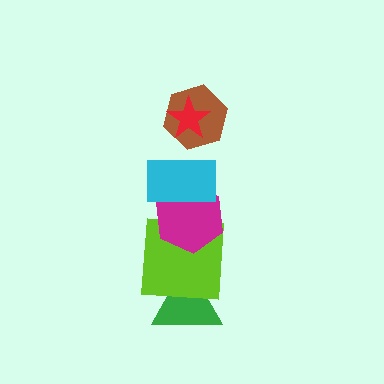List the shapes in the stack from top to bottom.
From top to bottom: the red star, the brown hexagon, the cyan rectangle, the magenta hexagon, the lime square, the green triangle.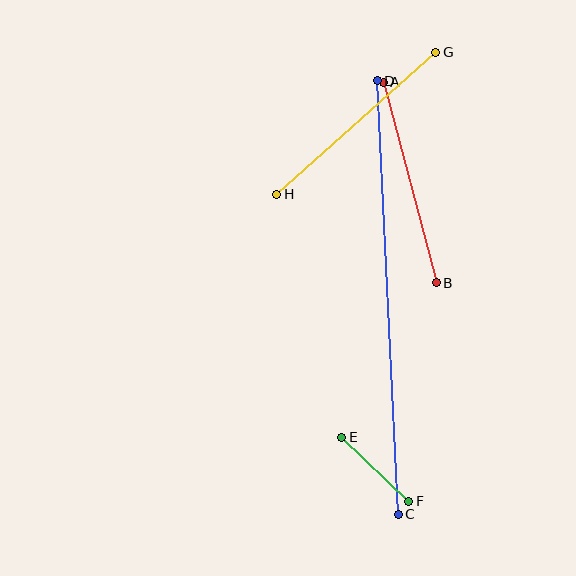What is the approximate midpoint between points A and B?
The midpoint is at approximately (410, 182) pixels.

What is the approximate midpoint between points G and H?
The midpoint is at approximately (356, 123) pixels.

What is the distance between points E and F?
The distance is approximately 93 pixels.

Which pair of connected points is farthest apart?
Points C and D are farthest apart.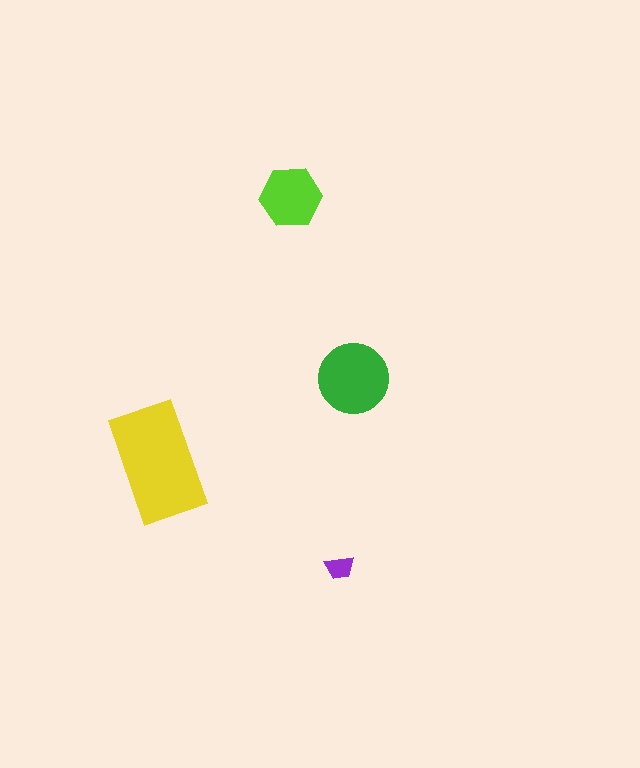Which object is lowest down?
The purple trapezoid is bottommost.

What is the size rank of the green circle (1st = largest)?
2nd.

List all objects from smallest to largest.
The purple trapezoid, the lime hexagon, the green circle, the yellow rectangle.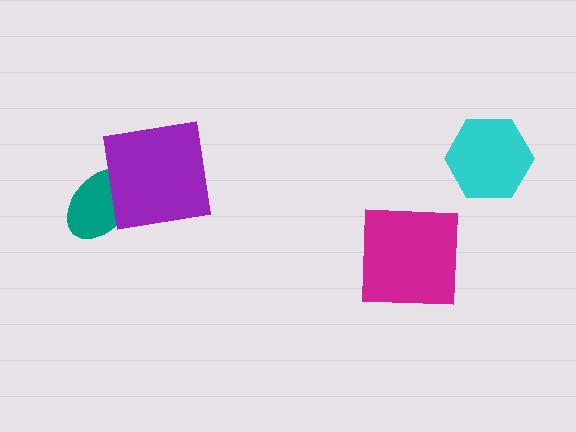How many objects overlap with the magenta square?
0 objects overlap with the magenta square.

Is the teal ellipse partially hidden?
Yes, it is partially covered by another shape.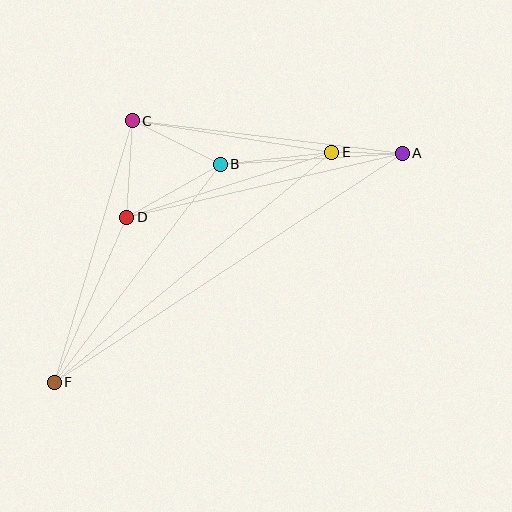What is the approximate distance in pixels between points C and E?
The distance between C and E is approximately 202 pixels.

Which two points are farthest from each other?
Points A and F are farthest from each other.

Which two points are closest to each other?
Points A and E are closest to each other.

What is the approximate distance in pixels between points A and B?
The distance between A and B is approximately 183 pixels.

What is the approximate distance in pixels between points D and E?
The distance between D and E is approximately 215 pixels.